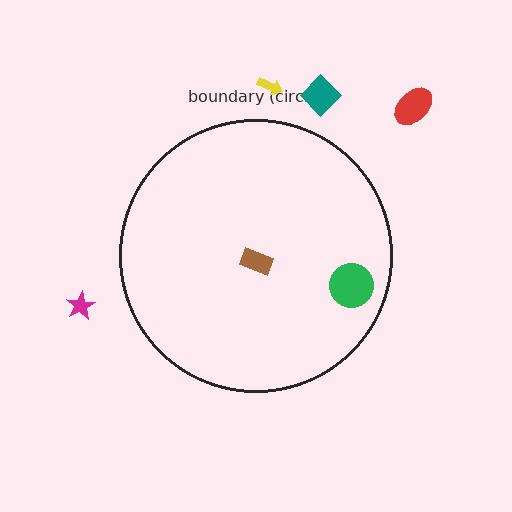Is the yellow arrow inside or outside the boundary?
Outside.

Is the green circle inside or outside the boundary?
Inside.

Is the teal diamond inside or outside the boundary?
Outside.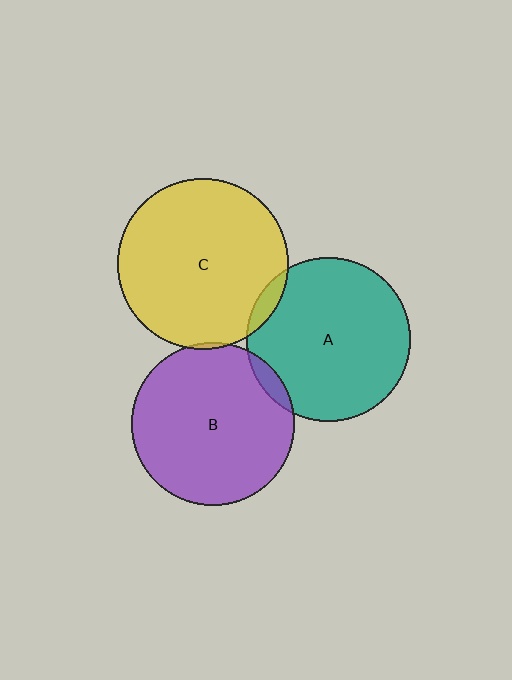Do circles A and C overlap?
Yes.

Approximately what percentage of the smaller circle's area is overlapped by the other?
Approximately 5%.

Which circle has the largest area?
Circle C (yellow).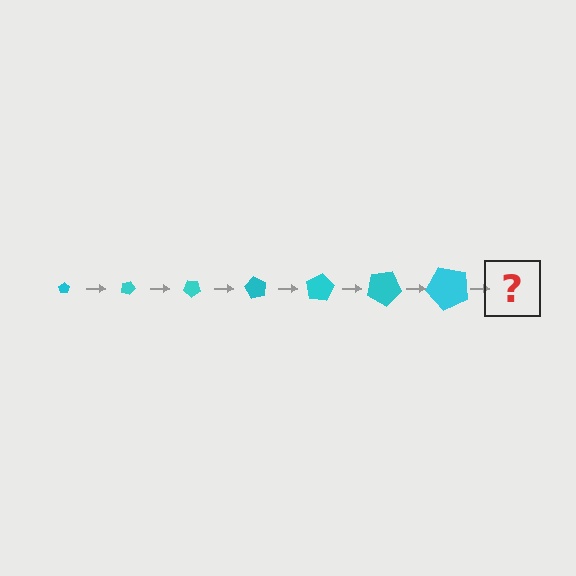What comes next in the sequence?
The next element should be a pentagon, larger than the previous one and rotated 140 degrees from the start.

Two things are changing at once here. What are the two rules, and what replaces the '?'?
The two rules are that the pentagon grows larger each step and it rotates 20 degrees each step. The '?' should be a pentagon, larger than the previous one and rotated 140 degrees from the start.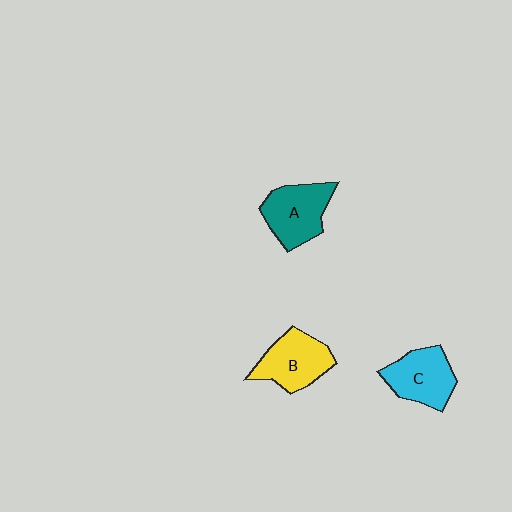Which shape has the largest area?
Shape A (teal).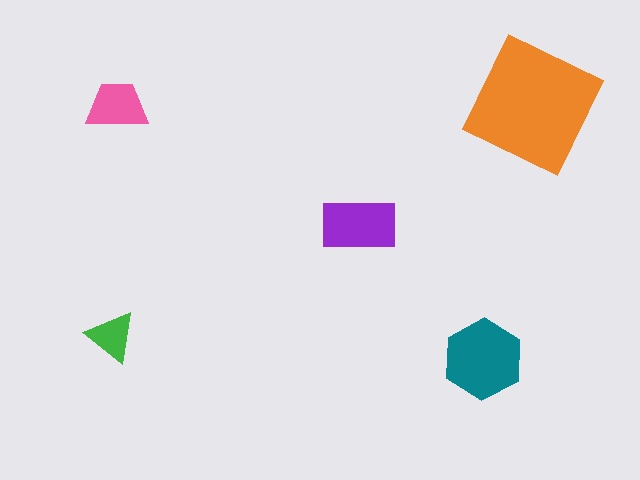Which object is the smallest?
The green triangle.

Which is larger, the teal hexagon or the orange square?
The orange square.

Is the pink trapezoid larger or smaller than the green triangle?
Larger.